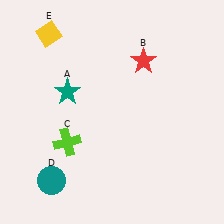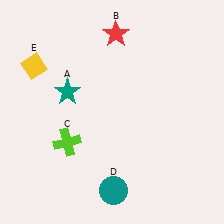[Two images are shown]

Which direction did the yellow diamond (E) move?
The yellow diamond (E) moved down.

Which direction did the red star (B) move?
The red star (B) moved left.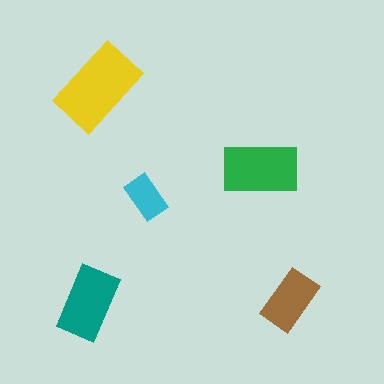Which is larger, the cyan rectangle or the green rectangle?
The green one.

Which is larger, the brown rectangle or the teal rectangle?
The teal one.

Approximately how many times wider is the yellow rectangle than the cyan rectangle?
About 2 times wider.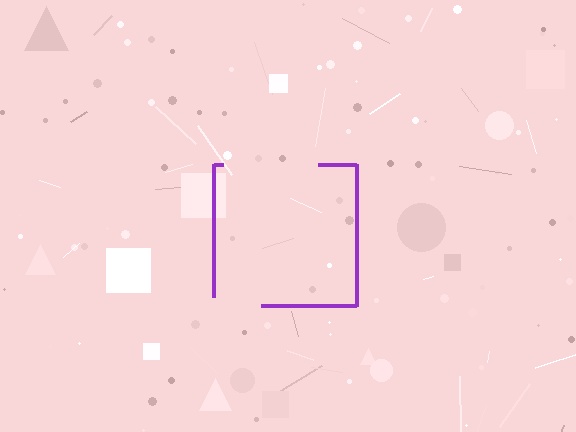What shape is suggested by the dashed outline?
The dashed outline suggests a square.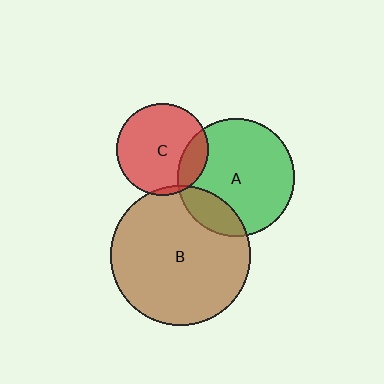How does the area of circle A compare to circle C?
Approximately 1.6 times.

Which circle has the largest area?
Circle B (brown).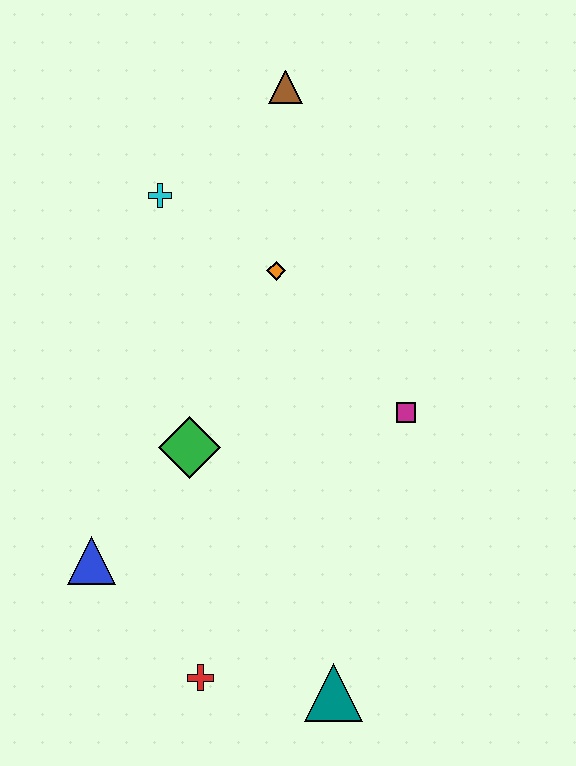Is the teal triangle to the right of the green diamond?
Yes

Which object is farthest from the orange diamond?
The teal triangle is farthest from the orange diamond.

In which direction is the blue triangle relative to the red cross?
The blue triangle is above the red cross.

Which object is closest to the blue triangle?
The green diamond is closest to the blue triangle.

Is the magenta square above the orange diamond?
No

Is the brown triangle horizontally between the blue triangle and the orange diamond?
No